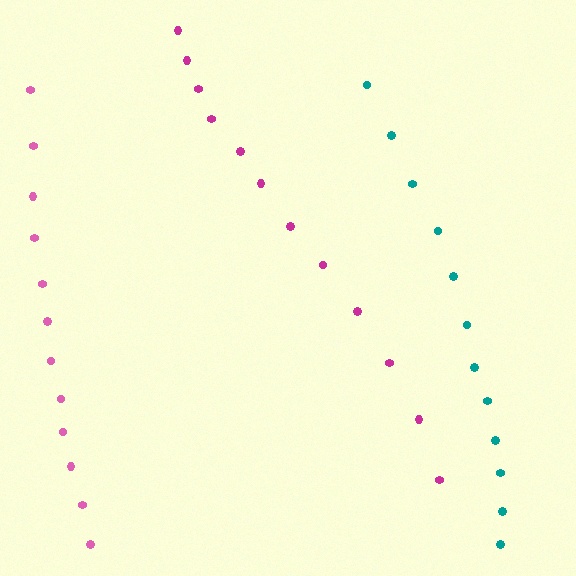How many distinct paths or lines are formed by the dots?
There are 3 distinct paths.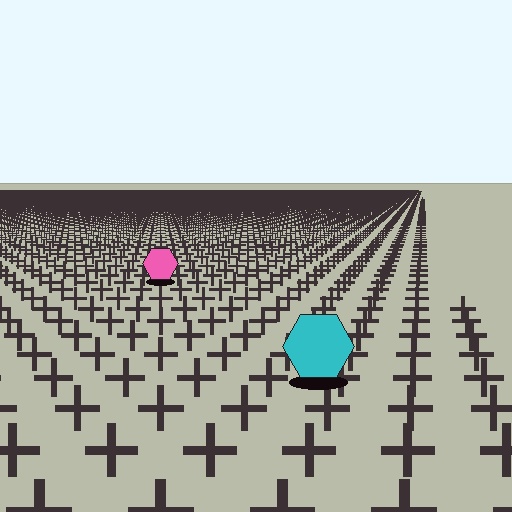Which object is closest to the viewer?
The cyan hexagon is closest. The texture marks near it are larger and more spread out.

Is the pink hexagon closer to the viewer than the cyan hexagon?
No. The cyan hexagon is closer — you can tell from the texture gradient: the ground texture is coarser near it.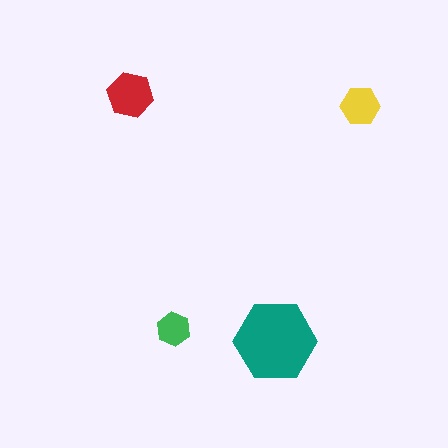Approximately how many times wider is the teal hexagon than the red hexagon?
About 2 times wider.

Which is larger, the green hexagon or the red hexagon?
The red one.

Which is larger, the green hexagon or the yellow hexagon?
The yellow one.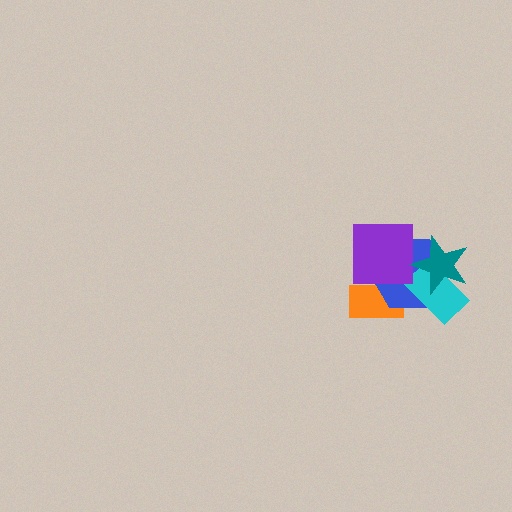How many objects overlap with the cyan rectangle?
2 objects overlap with the cyan rectangle.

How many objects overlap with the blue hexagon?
4 objects overlap with the blue hexagon.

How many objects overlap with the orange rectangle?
2 objects overlap with the orange rectangle.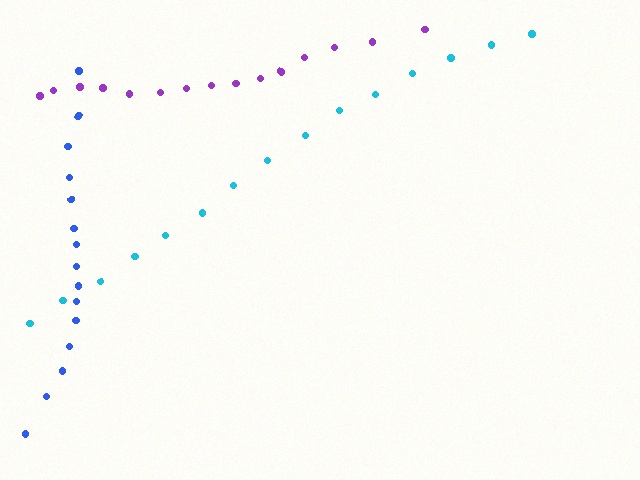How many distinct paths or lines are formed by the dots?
There are 3 distinct paths.